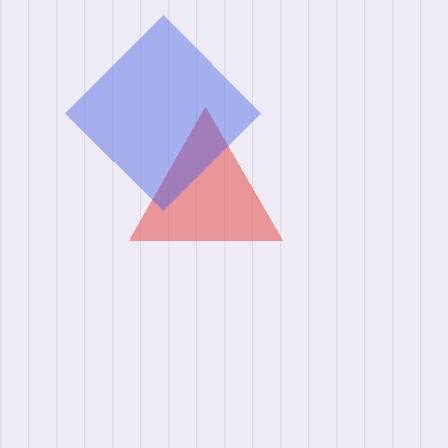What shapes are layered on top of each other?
The layered shapes are: a red triangle, a blue diamond.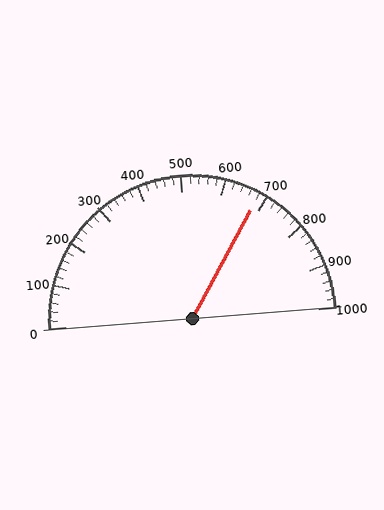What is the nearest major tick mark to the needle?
The nearest major tick mark is 700.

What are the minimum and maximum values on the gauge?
The gauge ranges from 0 to 1000.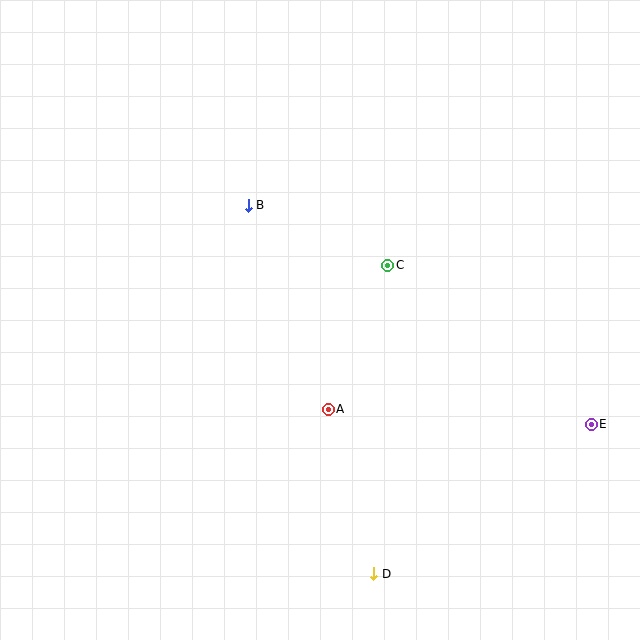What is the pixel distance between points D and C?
The distance between D and C is 309 pixels.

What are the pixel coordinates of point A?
Point A is at (328, 409).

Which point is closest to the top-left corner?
Point B is closest to the top-left corner.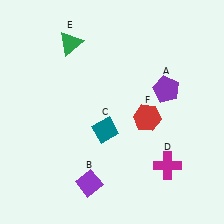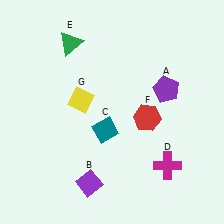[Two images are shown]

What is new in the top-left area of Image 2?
A yellow diamond (G) was added in the top-left area of Image 2.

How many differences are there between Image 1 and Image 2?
There is 1 difference between the two images.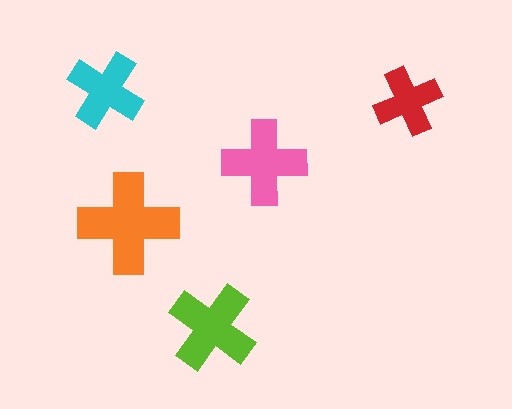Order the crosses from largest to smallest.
the orange one, the lime one, the pink one, the cyan one, the red one.